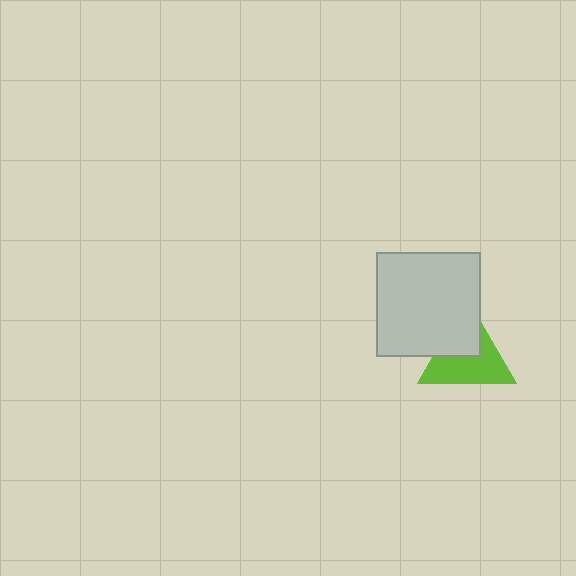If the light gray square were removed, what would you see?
You would see the complete lime triangle.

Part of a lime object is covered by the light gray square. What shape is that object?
It is a triangle.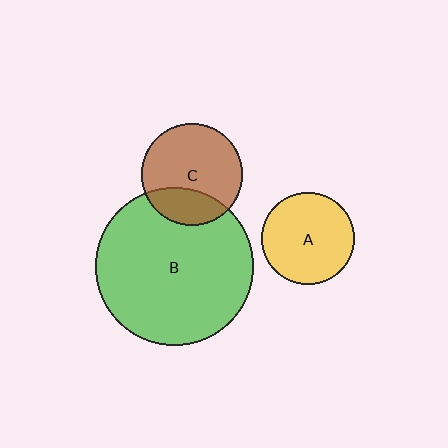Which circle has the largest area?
Circle B (green).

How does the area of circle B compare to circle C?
Approximately 2.4 times.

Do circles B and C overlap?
Yes.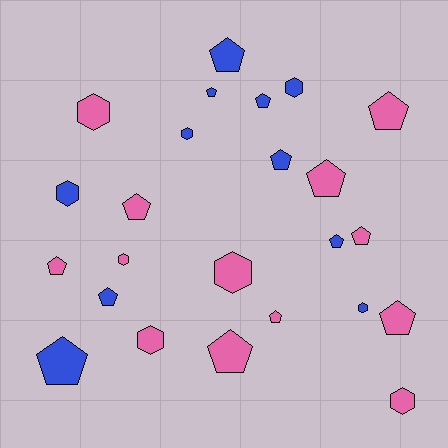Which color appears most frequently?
Pink, with 13 objects.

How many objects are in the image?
There are 24 objects.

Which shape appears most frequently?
Pentagon, with 15 objects.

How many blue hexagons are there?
There are 4 blue hexagons.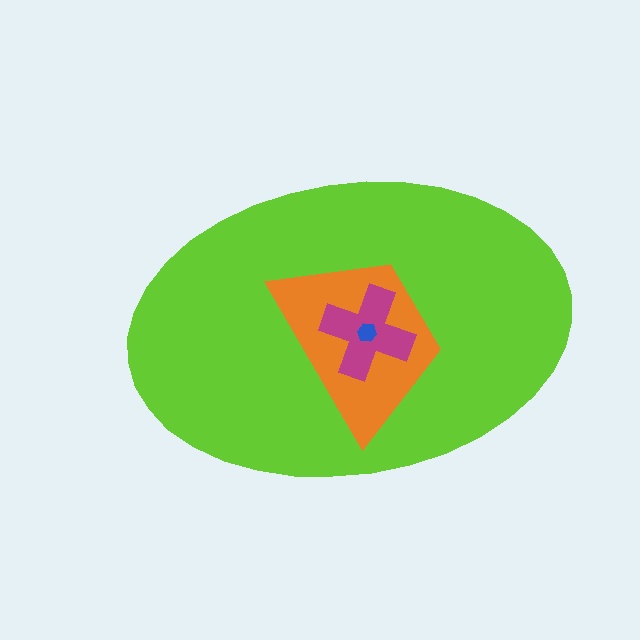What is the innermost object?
The blue hexagon.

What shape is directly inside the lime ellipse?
The orange trapezoid.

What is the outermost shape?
The lime ellipse.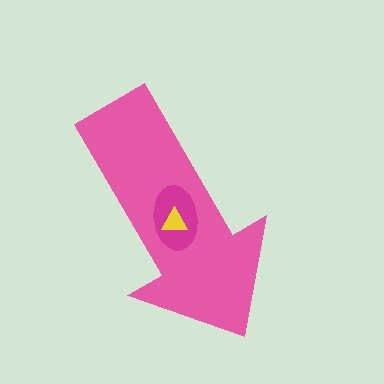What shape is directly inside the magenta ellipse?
The yellow triangle.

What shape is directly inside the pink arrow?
The magenta ellipse.